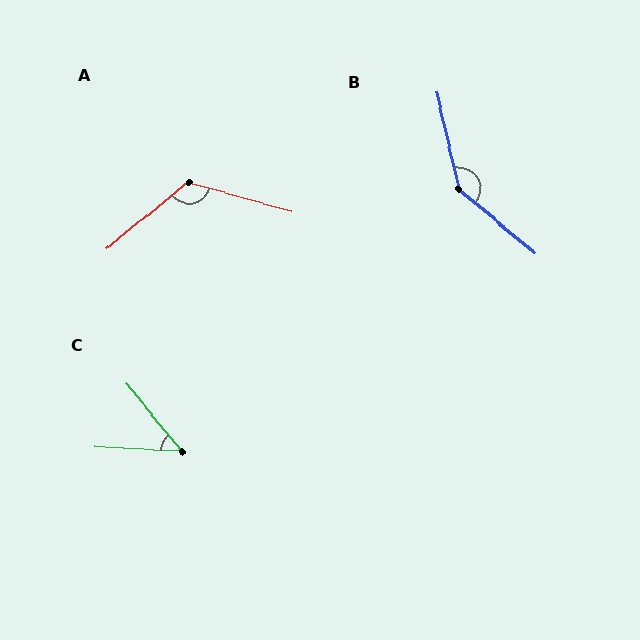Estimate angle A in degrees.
Approximately 125 degrees.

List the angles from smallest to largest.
C (48°), A (125°), B (143°).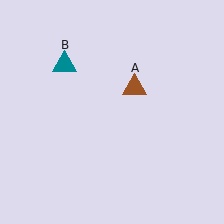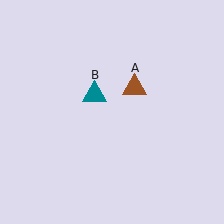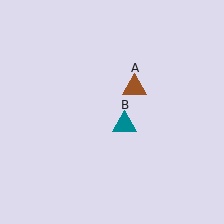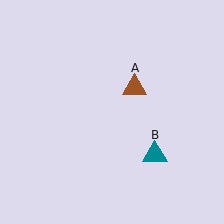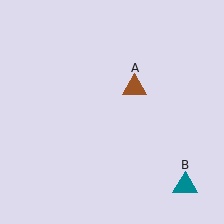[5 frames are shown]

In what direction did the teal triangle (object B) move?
The teal triangle (object B) moved down and to the right.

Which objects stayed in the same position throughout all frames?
Brown triangle (object A) remained stationary.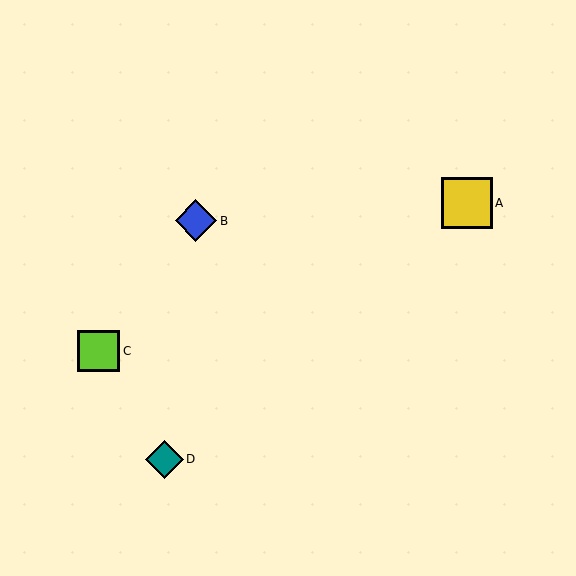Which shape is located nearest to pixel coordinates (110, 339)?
The lime square (labeled C) at (99, 351) is nearest to that location.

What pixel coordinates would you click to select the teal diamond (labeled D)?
Click at (164, 459) to select the teal diamond D.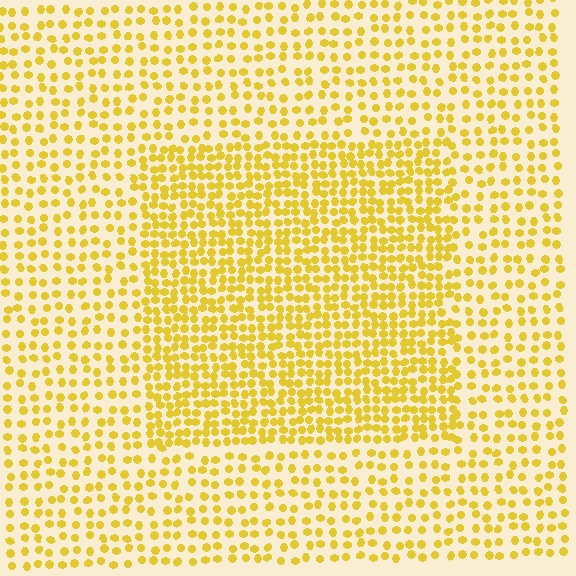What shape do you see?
I see a rectangle.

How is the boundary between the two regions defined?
The boundary is defined by a change in element density (approximately 1.8x ratio). All elements are the same color, size, and shape.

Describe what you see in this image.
The image contains small yellow elements arranged at two different densities. A rectangle-shaped region is visible where the elements are more densely packed than the surrounding area.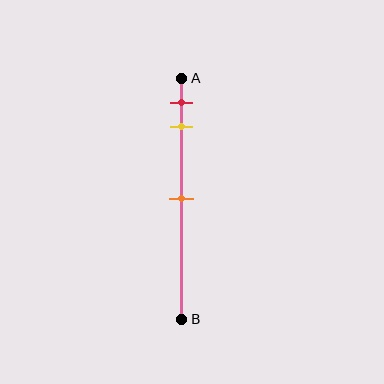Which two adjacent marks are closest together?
The red and yellow marks are the closest adjacent pair.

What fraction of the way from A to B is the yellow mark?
The yellow mark is approximately 20% (0.2) of the way from A to B.